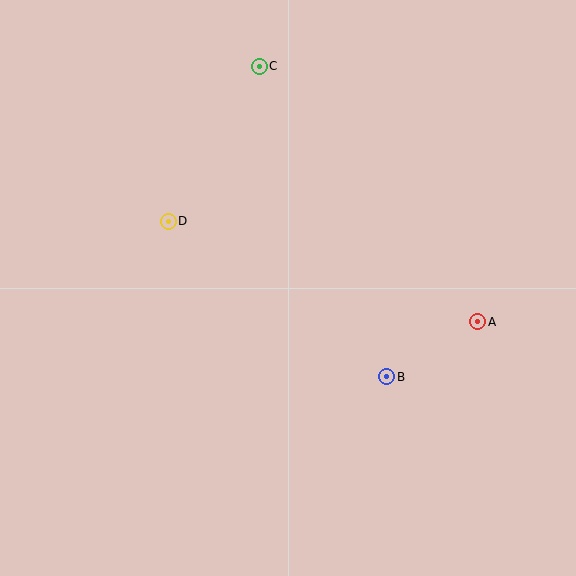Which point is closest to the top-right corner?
Point C is closest to the top-right corner.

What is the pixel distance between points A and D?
The distance between A and D is 326 pixels.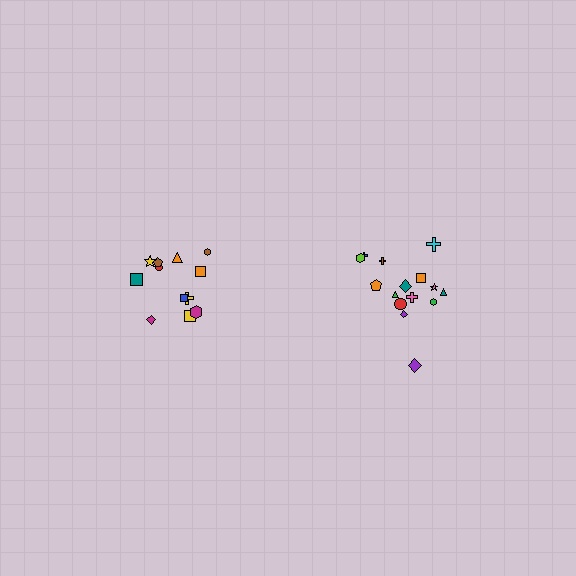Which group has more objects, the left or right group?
The right group.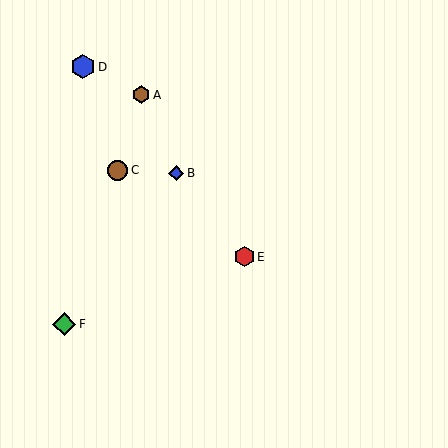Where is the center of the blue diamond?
The center of the blue diamond is at (176, 173).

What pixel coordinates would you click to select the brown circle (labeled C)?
Click at (118, 170) to select the brown circle C.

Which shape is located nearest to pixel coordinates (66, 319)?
The green diamond (labeled F) at (64, 324) is nearest to that location.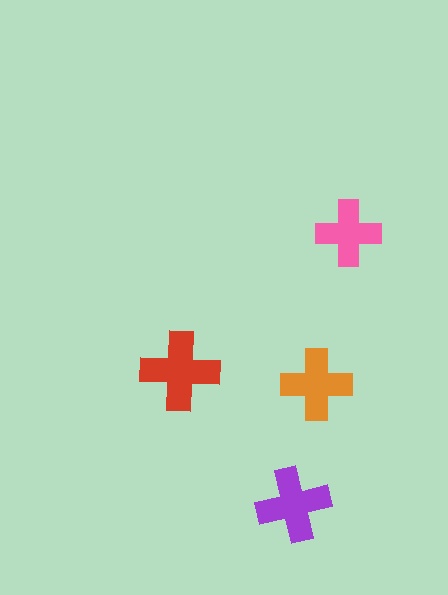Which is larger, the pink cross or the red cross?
The red one.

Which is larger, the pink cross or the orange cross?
The orange one.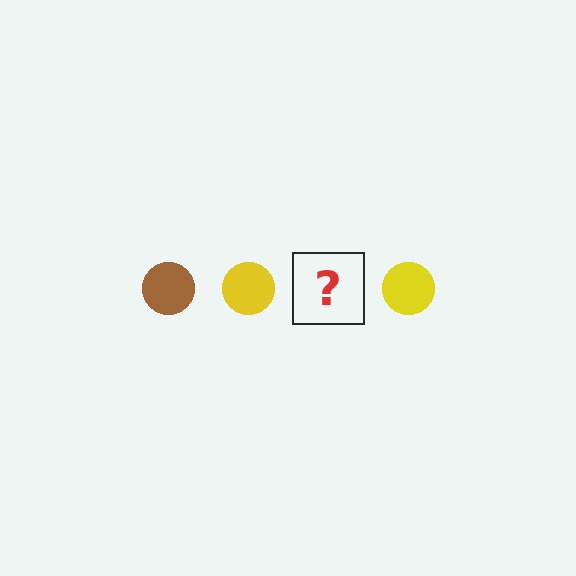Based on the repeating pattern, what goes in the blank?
The blank should be a brown circle.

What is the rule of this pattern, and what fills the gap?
The rule is that the pattern cycles through brown, yellow circles. The gap should be filled with a brown circle.